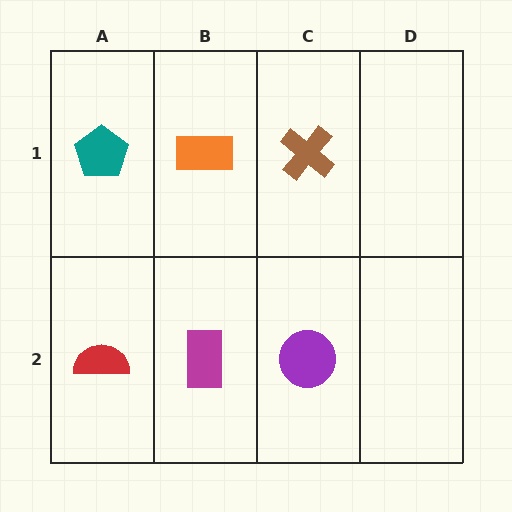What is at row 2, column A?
A red semicircle.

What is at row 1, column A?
A teal pentagon.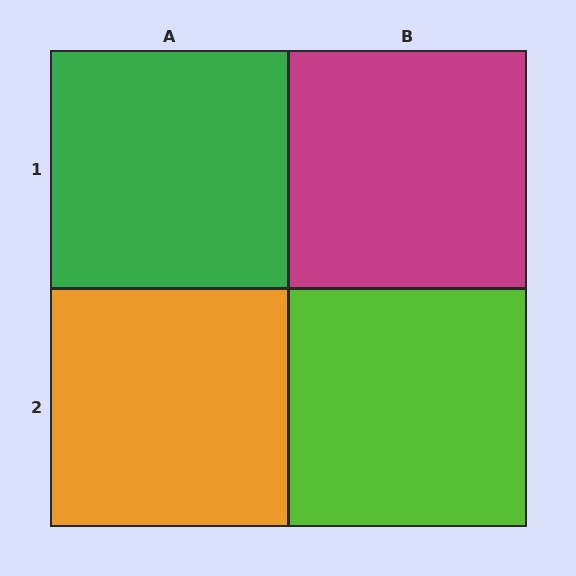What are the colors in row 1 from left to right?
Green, magenta.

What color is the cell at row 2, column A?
Orange.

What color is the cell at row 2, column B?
Lime.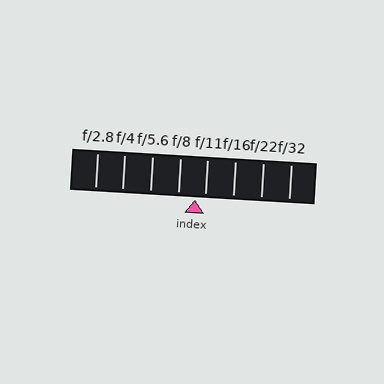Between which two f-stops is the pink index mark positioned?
The index mark is between f/8 and f/11.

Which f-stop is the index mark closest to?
The index mark is closest to f/11.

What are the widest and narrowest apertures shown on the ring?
The widest aperture shown is f/2.8 and the narrowest is f/32.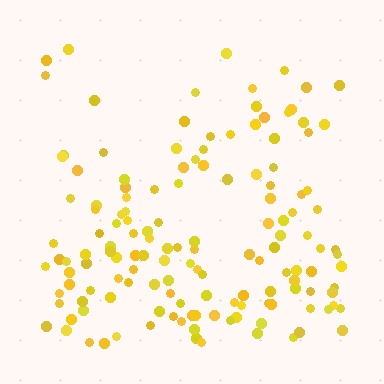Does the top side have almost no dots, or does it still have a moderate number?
Still a moderate number, just noticeably fewer than the bottom.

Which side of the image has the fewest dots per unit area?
The top.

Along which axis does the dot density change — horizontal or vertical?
Vertical.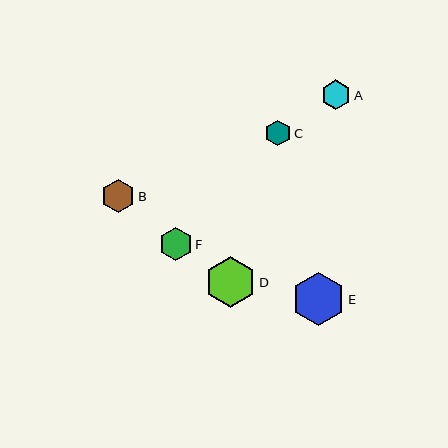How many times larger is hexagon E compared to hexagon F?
Hexagon E is approximately 1.6 times the size of hexagon F.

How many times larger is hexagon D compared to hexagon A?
Hexagon D is approximately 1.7 times the size of hexagon A.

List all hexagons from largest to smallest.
From largest to smallest: E, D, B, F, A, C.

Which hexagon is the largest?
Hexagon E is the largest with a size of approximately 53 pixels.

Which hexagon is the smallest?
Hexagon C is the smallest with a size of approximately 26 pixels.